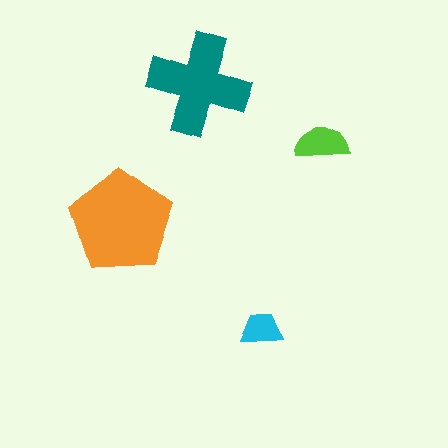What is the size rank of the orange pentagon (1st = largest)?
1st.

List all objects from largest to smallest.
The orange pentagon, the teal cross, the lime semicircle, the cyan trapezoid.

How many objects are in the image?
There are 4 objects in the image.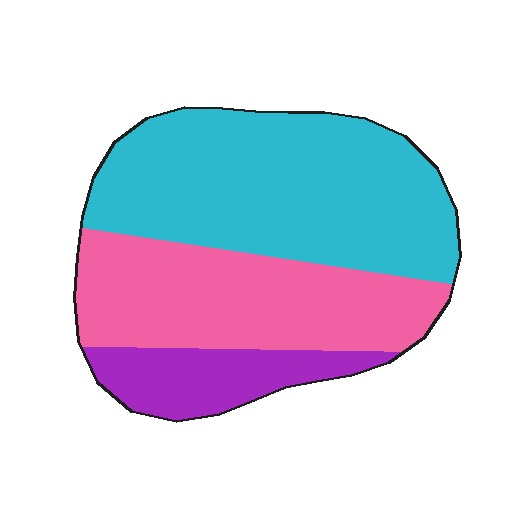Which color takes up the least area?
Purple, at roughly 15%.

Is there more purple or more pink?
Pink.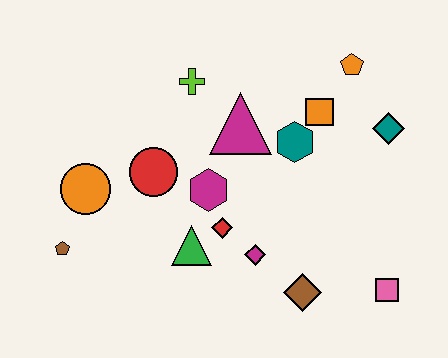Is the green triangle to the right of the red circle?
Yes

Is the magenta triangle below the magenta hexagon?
No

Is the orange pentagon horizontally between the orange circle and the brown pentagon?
No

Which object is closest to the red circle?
The magenta hexagon is closest to the red circle.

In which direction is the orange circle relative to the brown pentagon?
The orange circle is above the brown pentagon.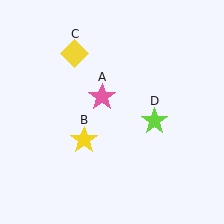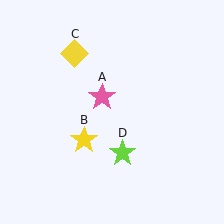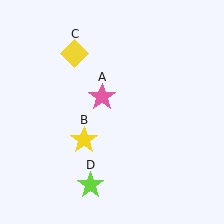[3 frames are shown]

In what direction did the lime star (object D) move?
The lime star (object D) moved down and to the left.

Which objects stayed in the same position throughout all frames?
Pink star (object A) and yellow star (object B) and yellow diamond (object C) remained stationary.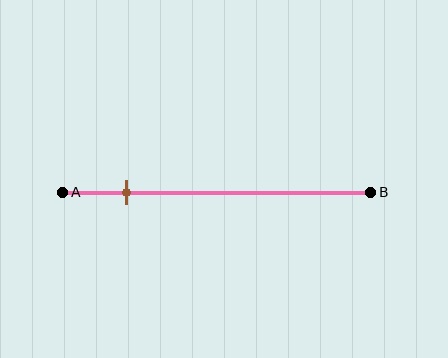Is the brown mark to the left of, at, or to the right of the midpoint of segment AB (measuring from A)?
The brown mark is to the left of the midpoint of segment AB.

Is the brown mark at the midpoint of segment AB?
No, the mark is at about 20% from A, not at the 50% midpoint.